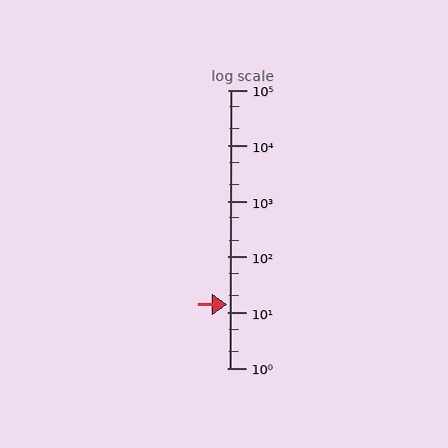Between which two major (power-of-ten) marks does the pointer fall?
The pointer is between 10 and 100.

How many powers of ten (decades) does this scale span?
The scale spans 5 decades, from 1 to 100000.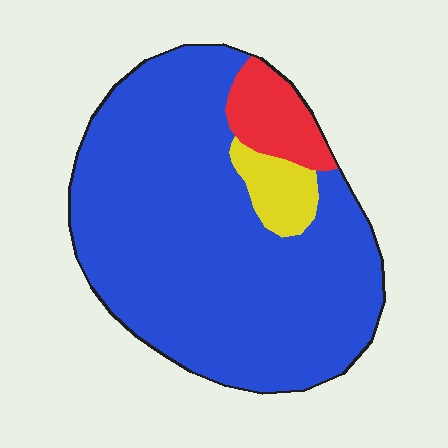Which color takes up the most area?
Blue, at roughly 85%.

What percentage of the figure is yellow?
Yellow covers around 5% of the figure.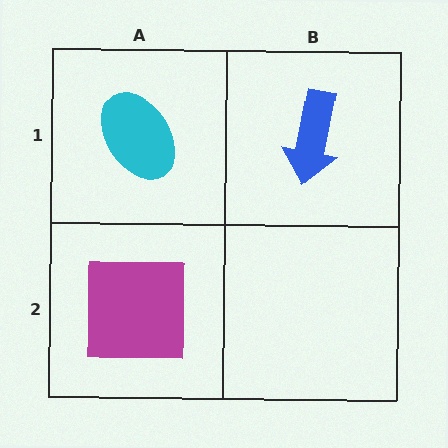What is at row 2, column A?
A magenta square.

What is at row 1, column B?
A blue arrow.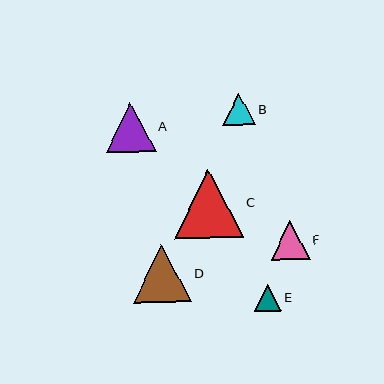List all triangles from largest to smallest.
From largest to smallest: C, D, A, F, B, E.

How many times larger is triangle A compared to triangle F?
Triangle A is approximately 1.3 times the size of triangle F.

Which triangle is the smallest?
Triangle E is the smallest with a size of approximately 27 pixels.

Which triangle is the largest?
Triangle C is the largest with a size of approximately 69 pixels.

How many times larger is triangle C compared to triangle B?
Triangle C is approximately 2.1 times the size of triangle B.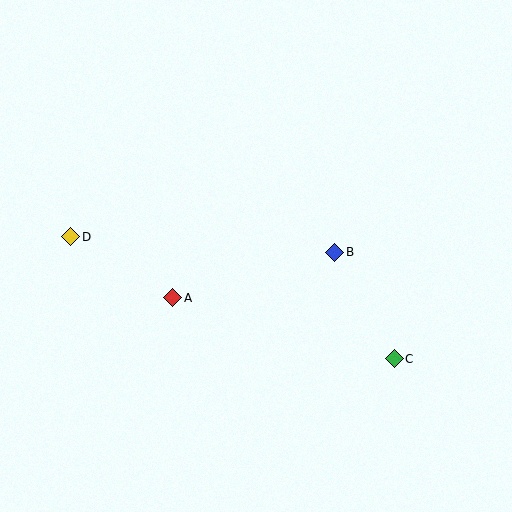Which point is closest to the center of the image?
Point B at (335, 252) is closest to the center.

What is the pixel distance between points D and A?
The distance between D and A is 119 pixels.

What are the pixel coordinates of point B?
Point B is at (335, 252).